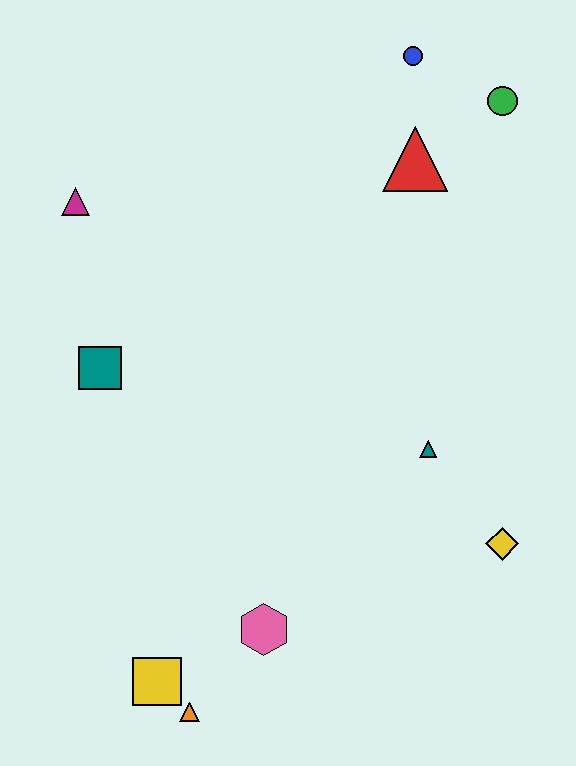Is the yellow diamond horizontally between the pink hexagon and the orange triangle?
No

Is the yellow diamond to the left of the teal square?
No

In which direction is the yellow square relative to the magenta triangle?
The yellow square is below the magenta triangle.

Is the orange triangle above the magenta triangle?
No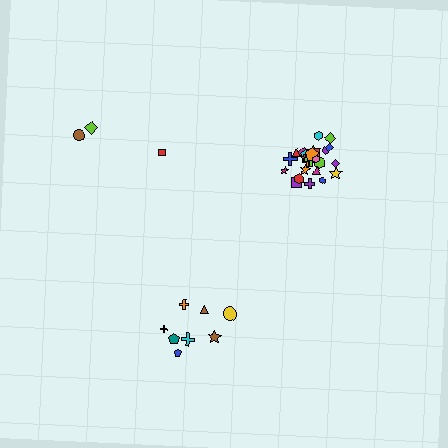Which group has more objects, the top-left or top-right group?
The top-right group.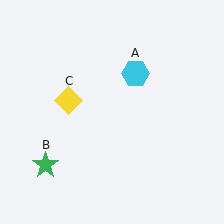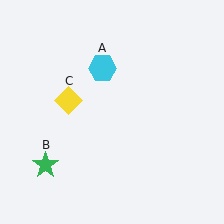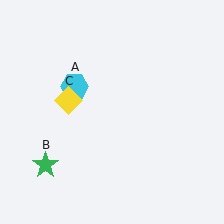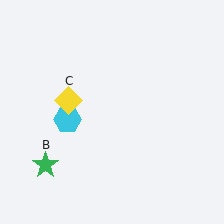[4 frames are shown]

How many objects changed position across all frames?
1 object changed position: cyan hexagon (object A).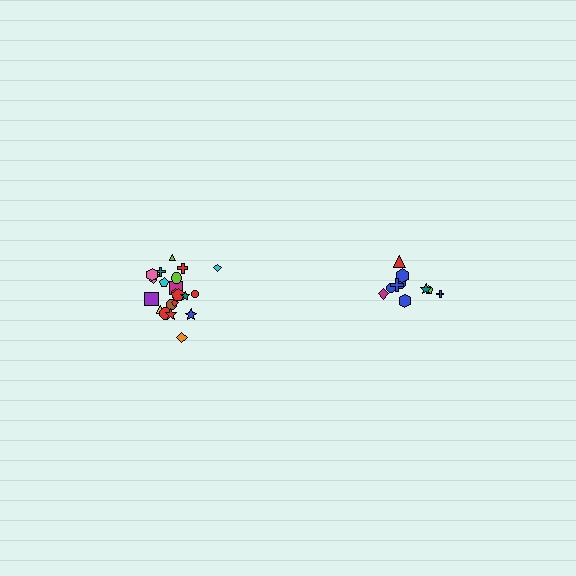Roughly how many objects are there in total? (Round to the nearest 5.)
Roughly 30 objects in total.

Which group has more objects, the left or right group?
The left group.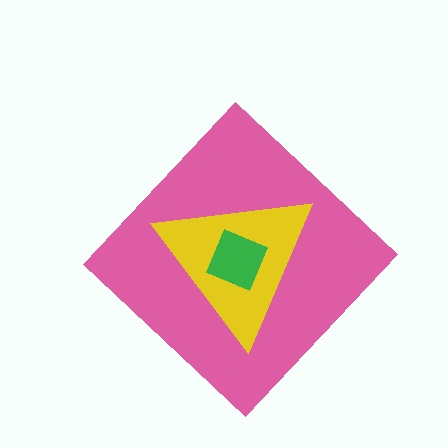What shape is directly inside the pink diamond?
The yellow triangle.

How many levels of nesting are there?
3.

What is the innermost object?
The green square.